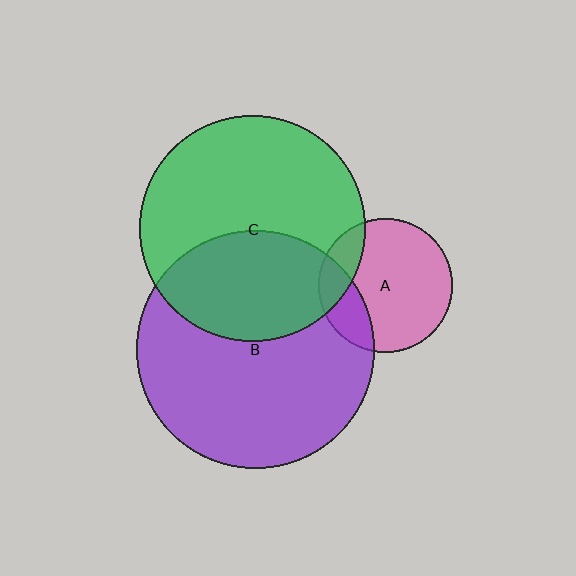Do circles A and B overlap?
Yes.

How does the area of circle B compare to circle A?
Approximately 3.2 times.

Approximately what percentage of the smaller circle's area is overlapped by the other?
Approximately 20%.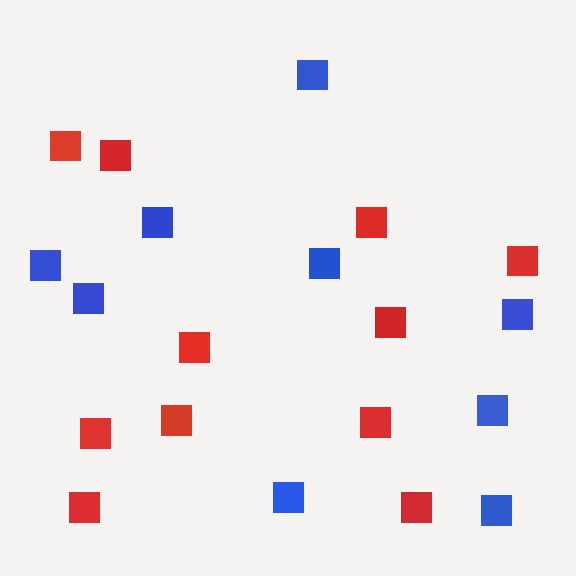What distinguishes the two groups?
There are 2 groups: one group of blue squares (9) and one group of red squares (11).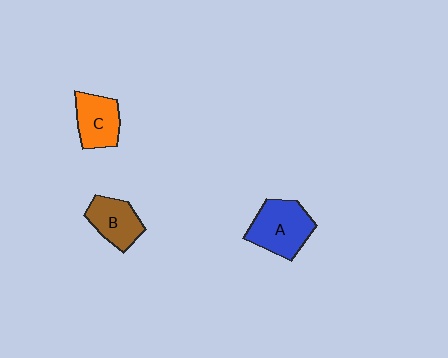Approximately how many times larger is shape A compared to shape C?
Approximately 1.3 times.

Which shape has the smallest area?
Shape B (brown).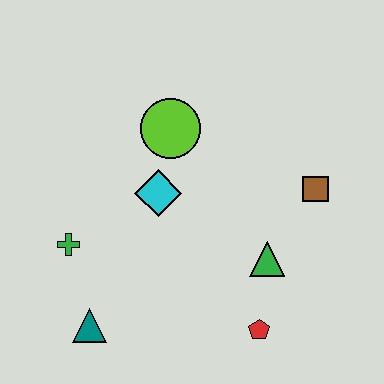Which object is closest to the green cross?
The teal triangle is closest to the green cross.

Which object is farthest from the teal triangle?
The brown square is farthest from the teal triangle.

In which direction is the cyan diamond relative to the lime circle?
The cyan diamond is below the lime circle.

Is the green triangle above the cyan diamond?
No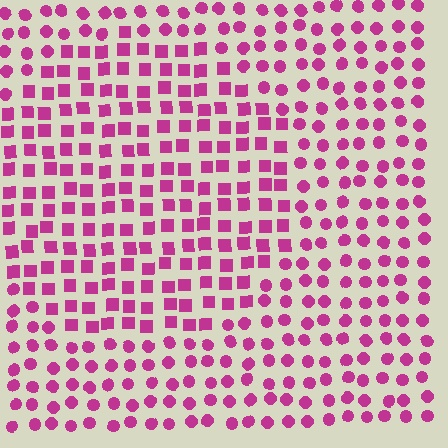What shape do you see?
I see a circle.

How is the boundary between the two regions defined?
The boundary is defined by a change in element shape: squares inside vs. circles outside. All elements share the same color and spacing.